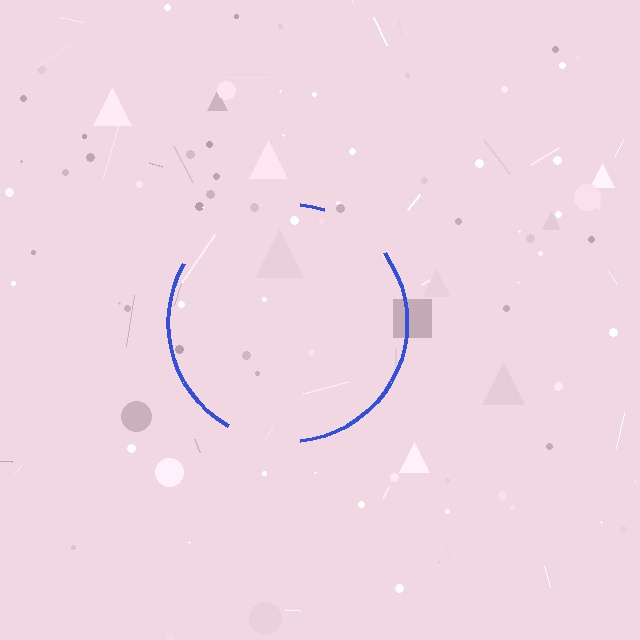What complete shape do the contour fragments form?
The contour fragments form a circle.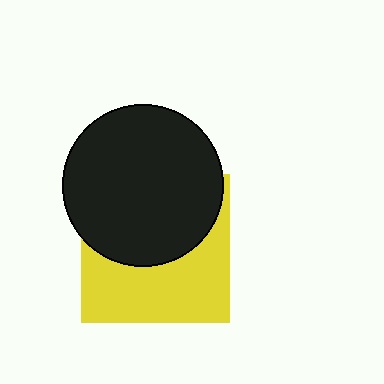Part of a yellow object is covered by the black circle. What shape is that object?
It is a square.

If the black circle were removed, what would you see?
You would see the complete yellow square.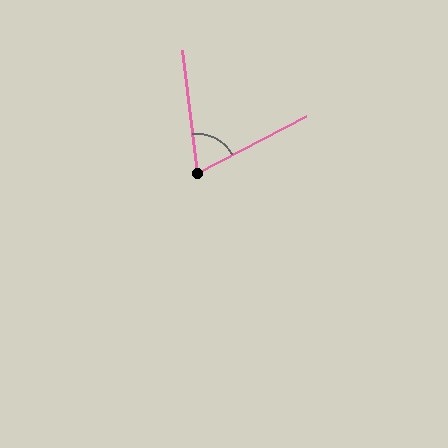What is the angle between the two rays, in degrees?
Approximately 69 degrees.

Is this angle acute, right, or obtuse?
It is acute.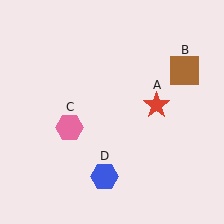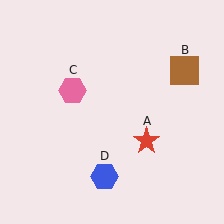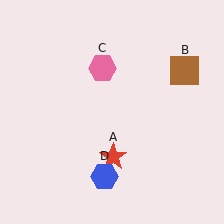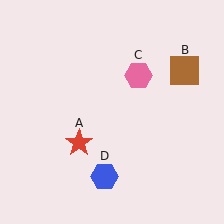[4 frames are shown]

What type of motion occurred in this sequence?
The red star (object A), pink hexagon (object C) rotated clockwise around the center of the scene.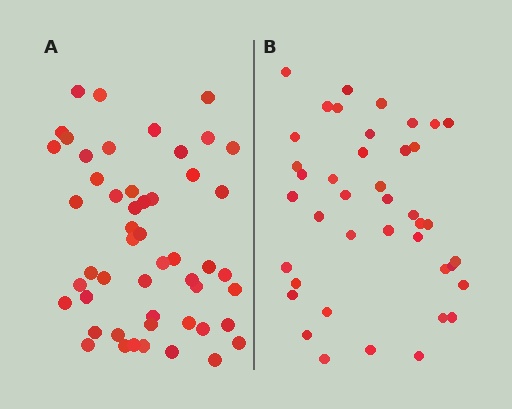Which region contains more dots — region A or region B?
Region A (the left region) has more dots.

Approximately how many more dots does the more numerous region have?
Region A has roughly 10 or so more dots than region B.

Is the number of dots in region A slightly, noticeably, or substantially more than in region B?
Region A has only slightly more — the two regions are fairly close. The ratio is roughly 1.2 to 1.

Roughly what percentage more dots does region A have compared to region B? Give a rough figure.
About 25% more.